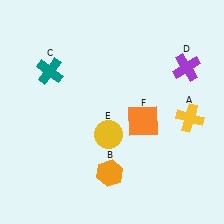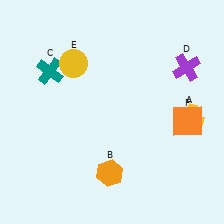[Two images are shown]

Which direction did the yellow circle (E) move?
The yellow circle (E) moved up.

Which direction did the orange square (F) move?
The orange square (F) moved right.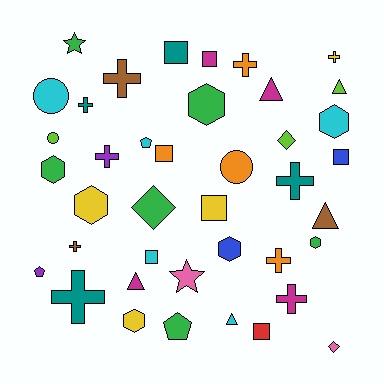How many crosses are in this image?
There are 10 crosses.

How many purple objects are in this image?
There are 2 purple objects.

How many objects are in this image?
There are 40 objects.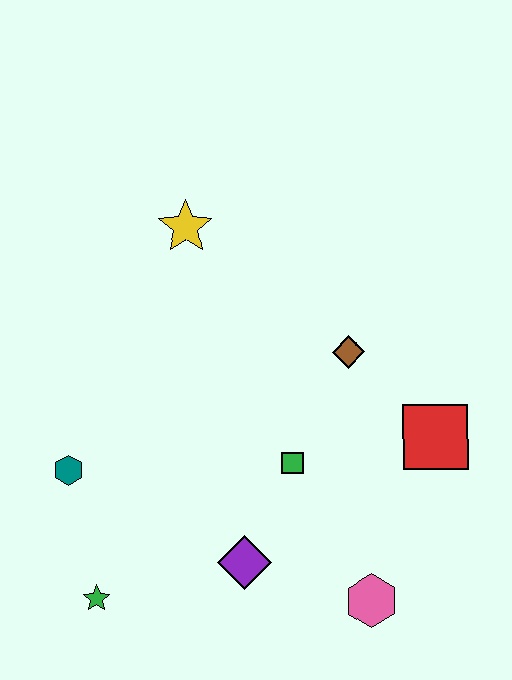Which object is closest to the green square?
The purple diamond is closest to the green square.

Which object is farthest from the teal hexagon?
The red square is farthest from the teal hexagon.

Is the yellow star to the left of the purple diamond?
Yes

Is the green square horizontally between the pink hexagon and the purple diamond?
Yes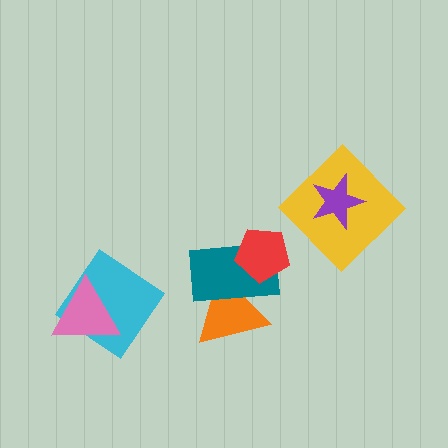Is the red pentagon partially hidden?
No, no other shape covers it.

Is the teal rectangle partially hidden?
Yes, it is partially covered by another shape.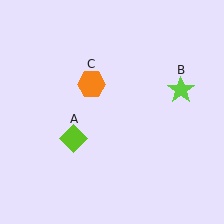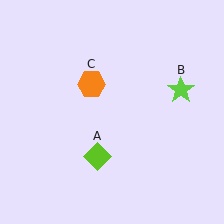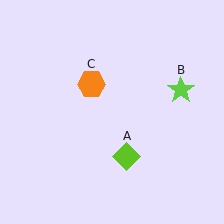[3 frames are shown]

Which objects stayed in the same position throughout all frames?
Lime star (object B) and orange hexagon (object C) remained stationary.